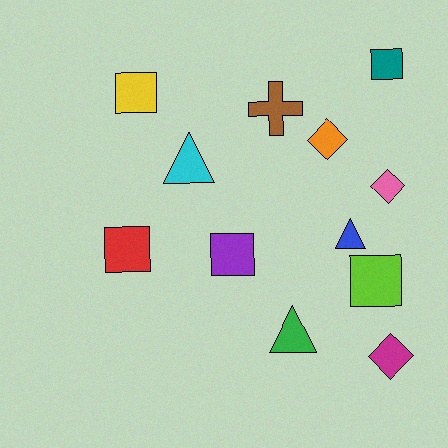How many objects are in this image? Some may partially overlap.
There are 12 objects.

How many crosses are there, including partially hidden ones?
There is 1 cross.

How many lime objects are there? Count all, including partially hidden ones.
There is 1 lime object.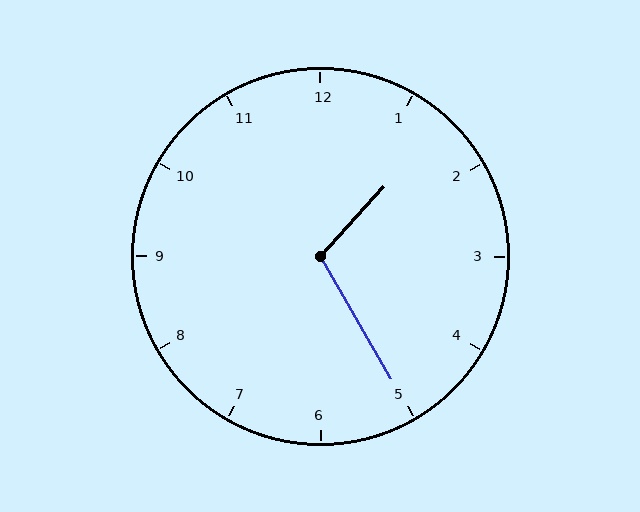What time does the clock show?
1:25.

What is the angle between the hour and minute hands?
Approximately 108 degrees.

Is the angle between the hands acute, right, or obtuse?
It is obtuse.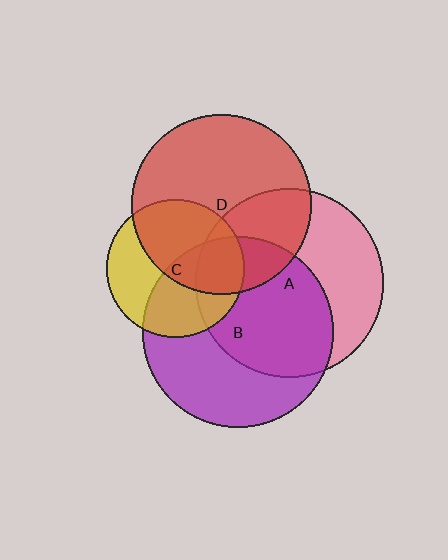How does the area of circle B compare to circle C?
Approximately 1.9 times.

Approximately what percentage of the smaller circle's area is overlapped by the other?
Approximately 25%.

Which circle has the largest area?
Circle B (purple).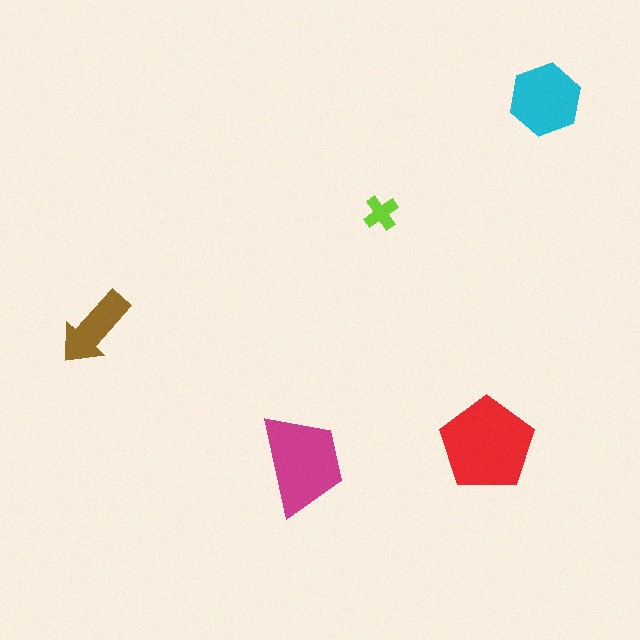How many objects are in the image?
There are 5 objects in the image.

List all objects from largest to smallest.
The red pentagon, the magenta trapezoid, the cyan hexagon, the brown arrow, the lime cross.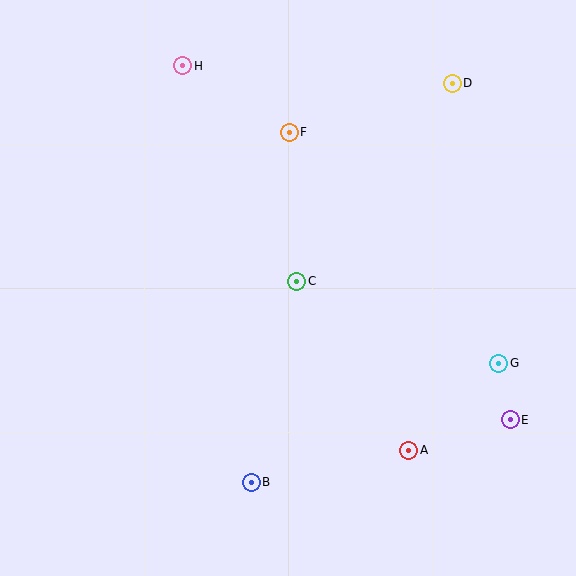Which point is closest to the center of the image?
Point C at (297, 281) is closest to the center.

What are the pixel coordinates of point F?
Point F is at (289, 132).